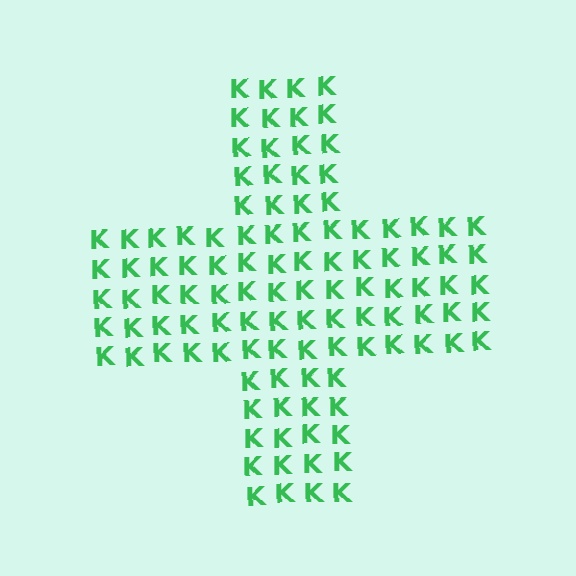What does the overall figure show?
The overall figure shows a cross.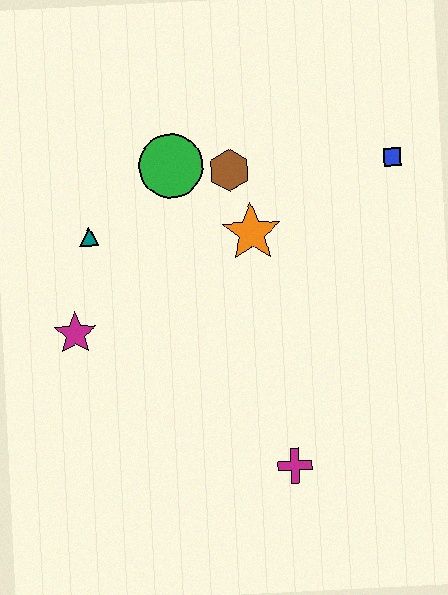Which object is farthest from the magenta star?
The blue square is farthest from the magenta star.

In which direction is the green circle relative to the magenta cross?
The green circle is above the magenta cross.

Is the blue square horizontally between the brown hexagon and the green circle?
No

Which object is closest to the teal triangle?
The magenta star is closest to the teal triangle.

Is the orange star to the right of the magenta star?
Yes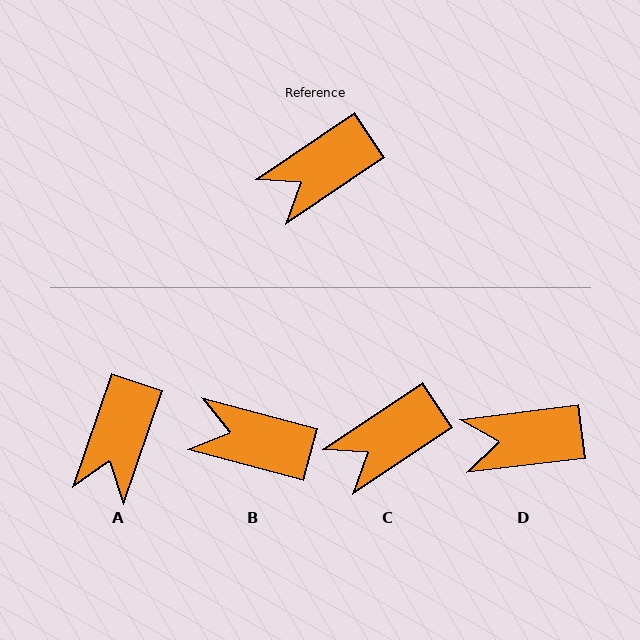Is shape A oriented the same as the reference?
No, it is off by about 37 degrees.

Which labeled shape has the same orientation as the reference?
C.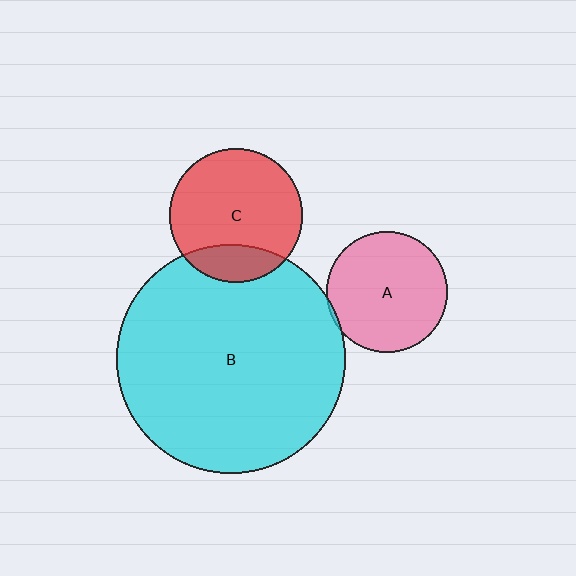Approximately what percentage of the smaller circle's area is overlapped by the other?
Approximately 20%.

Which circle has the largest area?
Circle B (cyan).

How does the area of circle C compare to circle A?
Approximately 1.2 times.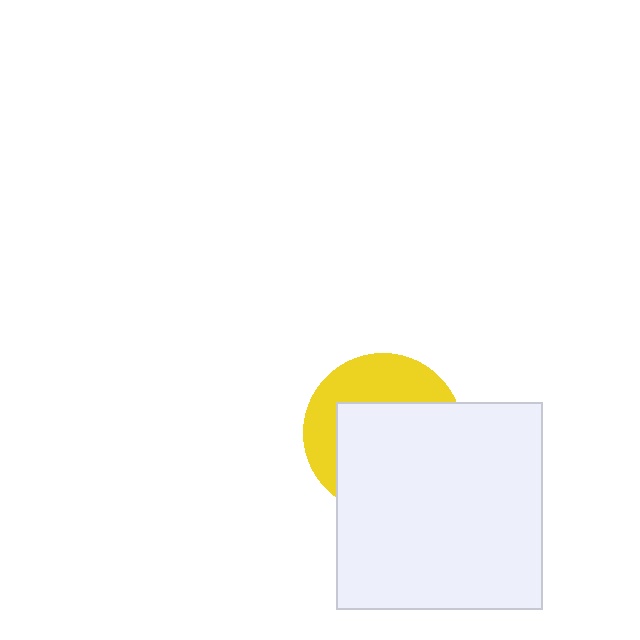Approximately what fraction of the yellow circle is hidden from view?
Roughly 62% of the yellow circle is hidden behind the white square.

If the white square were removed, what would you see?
You would see the complete yellow circle.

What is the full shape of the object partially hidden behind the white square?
The partially hidden object is a yellow circle.